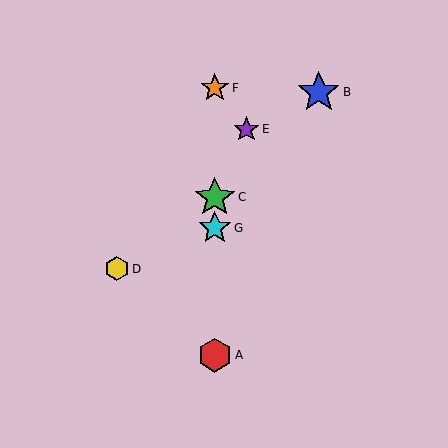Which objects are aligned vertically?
Objects A, C, F, G are aligned vertically.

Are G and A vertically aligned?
Yes, both are at x≈215.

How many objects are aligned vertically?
4 objects (A, C, F, G) are aligned vertically.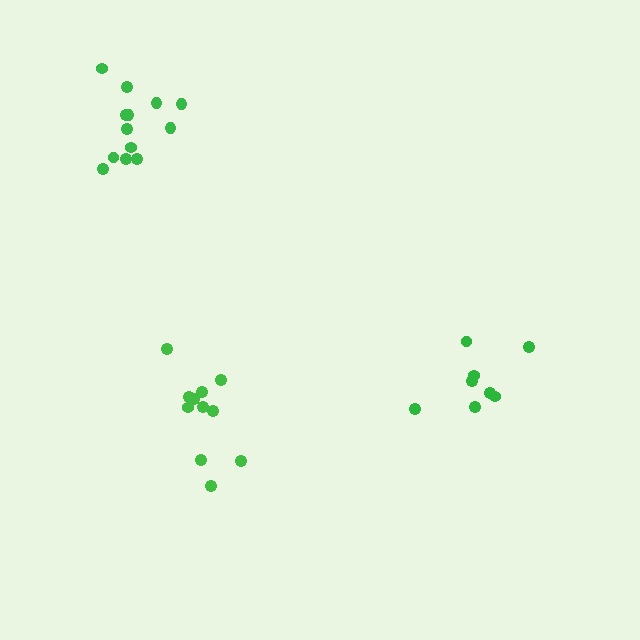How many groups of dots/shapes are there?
There are 3 groups.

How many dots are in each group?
Group 1: 13 dots, Group 2: 8 dots, Group 3: 11 dots (32 total).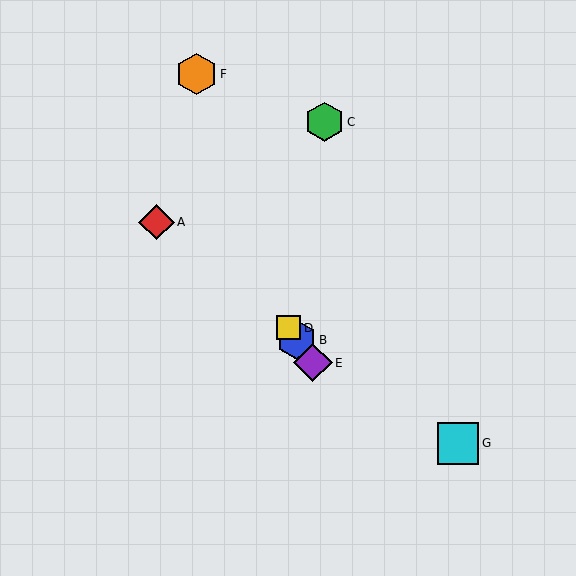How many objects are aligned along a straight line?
3 objects (B, D, E) are aligned along a straight line.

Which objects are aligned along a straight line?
Objects B, D, E are aligned along a straight line.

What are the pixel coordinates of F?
Object F is at (197, 74).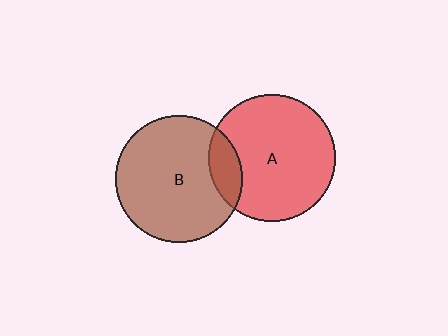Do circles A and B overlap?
Yes.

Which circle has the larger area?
Circle B (brown).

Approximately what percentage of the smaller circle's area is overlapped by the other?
Approximately 15%.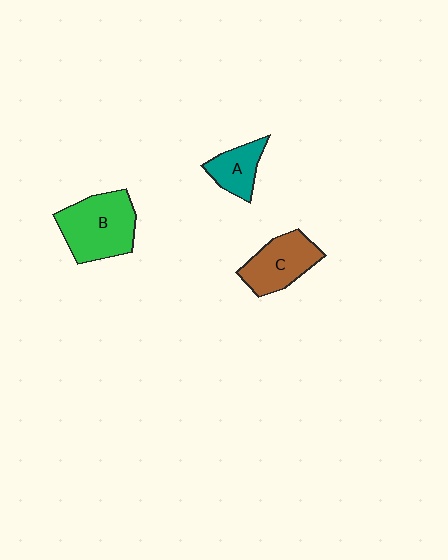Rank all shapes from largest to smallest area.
From largest to smallest: B (green), C (brown), A (teal).